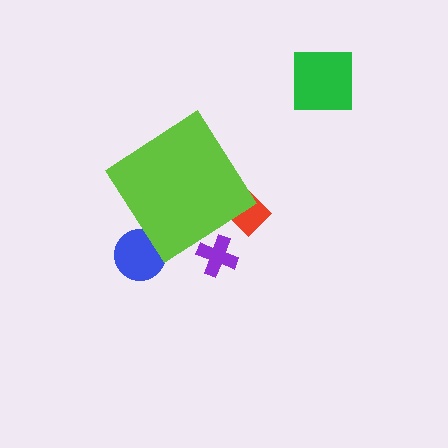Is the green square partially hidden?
No, the green square is fully visible.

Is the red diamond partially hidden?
Yes, the red diamond is partially hidden behind the lime diamond.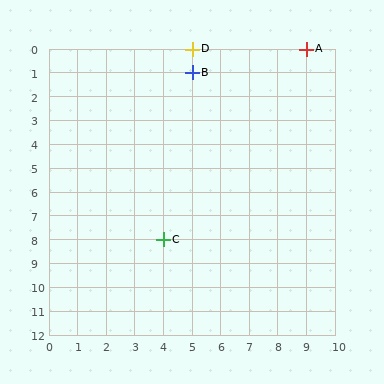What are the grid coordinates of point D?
Point D is at grid coordinates (5, 0).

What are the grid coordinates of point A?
Point A is at grid coordinates (9, 0).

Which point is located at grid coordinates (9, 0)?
Point A is at (9, 0).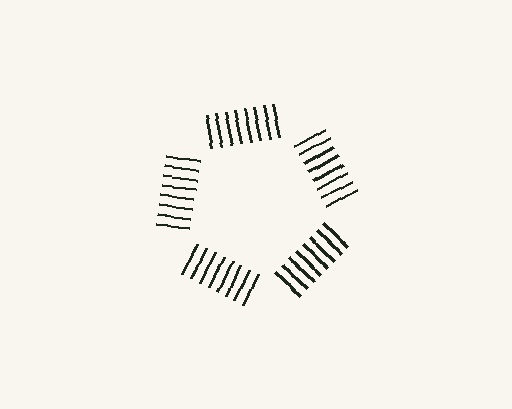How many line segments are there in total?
40 — 8 along each of the 5 edges.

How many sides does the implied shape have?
5 sides — the line-ends trace a pentagon.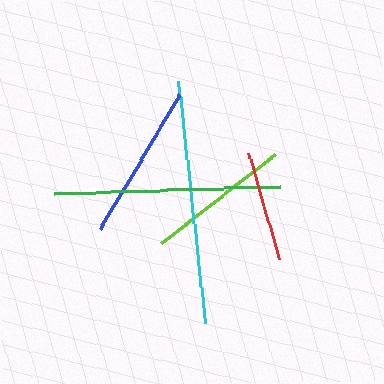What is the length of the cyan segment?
The cyan segment is approximately 243 pixels long.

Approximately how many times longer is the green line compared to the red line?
The green line is approximately 2.1 times the length of the red line.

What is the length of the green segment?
The green segment is approximately 226 pixels long.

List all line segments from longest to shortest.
From longest to shortest: cyan, green, blue, lime, red.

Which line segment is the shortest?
The red line is the shortest at approximately 110 pixels.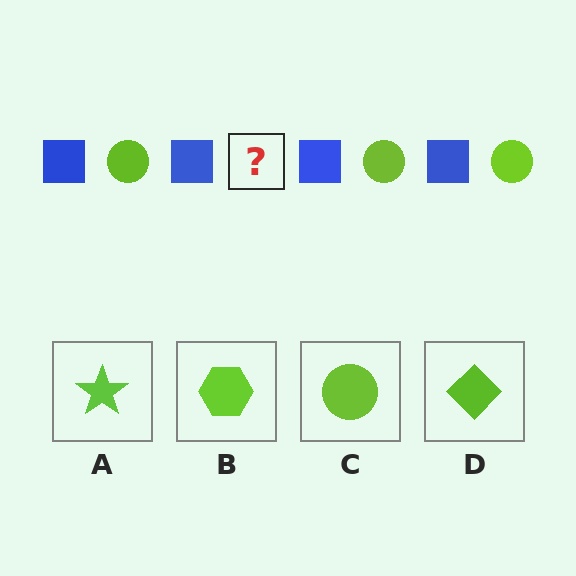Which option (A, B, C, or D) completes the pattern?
C.